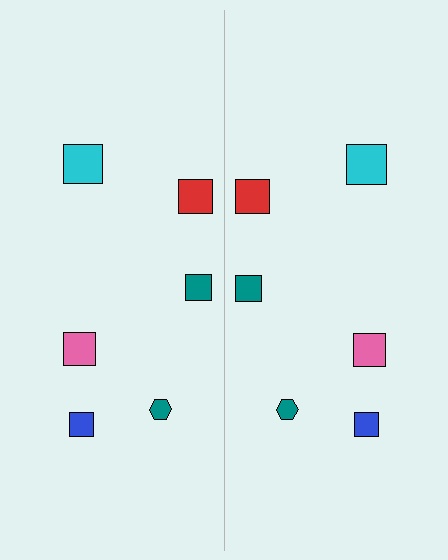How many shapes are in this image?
There are 12 shapes in this image.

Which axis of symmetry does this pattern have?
The pattern has a vertical axis of symmetry running through the center of the image.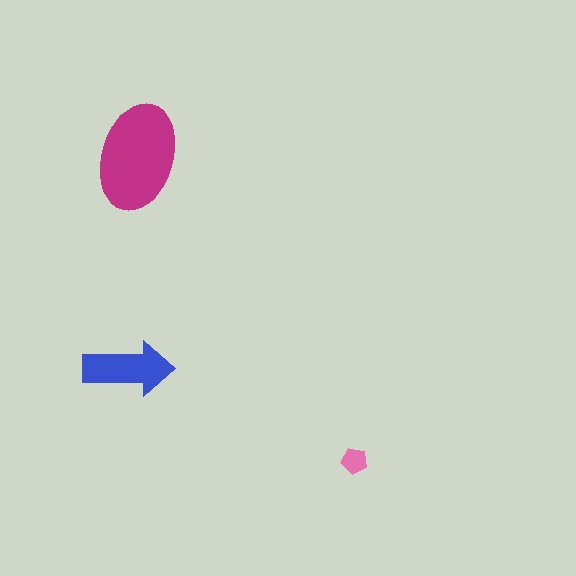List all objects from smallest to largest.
The pink pentagon, the blue arrow, the magenta ellipse.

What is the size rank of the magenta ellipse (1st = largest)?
1st.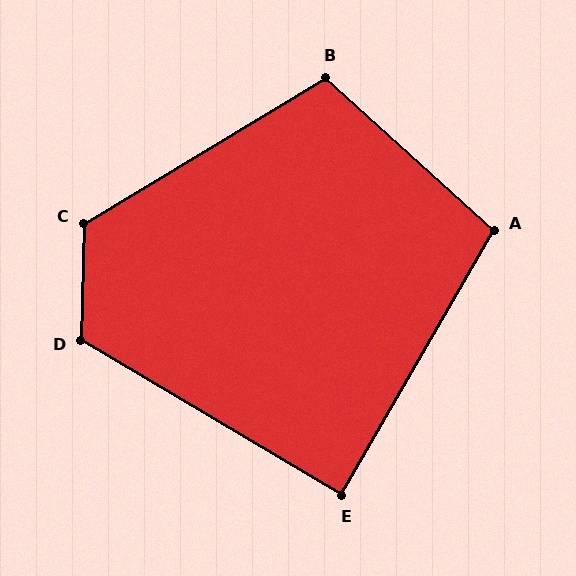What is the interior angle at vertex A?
Approximately 102 degrees (obtuse).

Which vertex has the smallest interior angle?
E, at approximately 89 degrees.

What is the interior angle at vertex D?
Approximately 119 degrees (obtuse).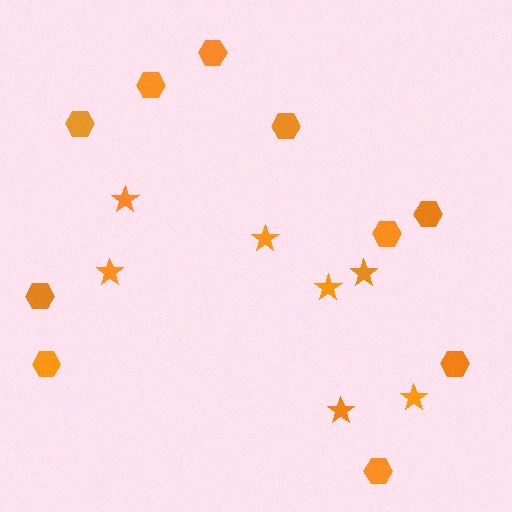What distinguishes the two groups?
There are 2 groups: one group of stars (7) and one group of hexagons (10).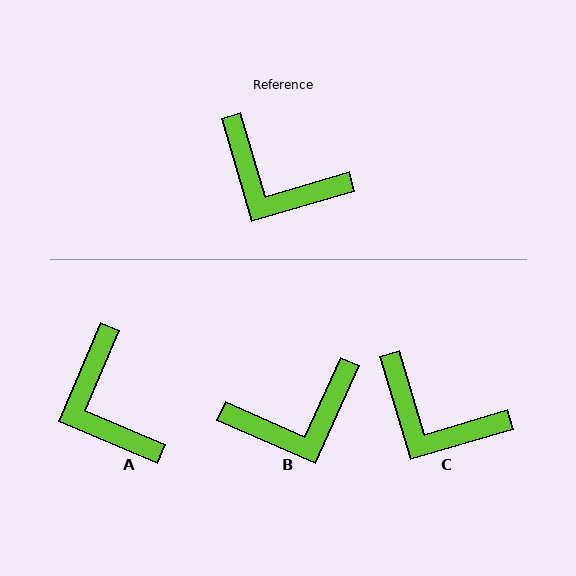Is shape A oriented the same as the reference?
No, it is off by about 39 degrees.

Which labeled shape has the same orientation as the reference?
C.